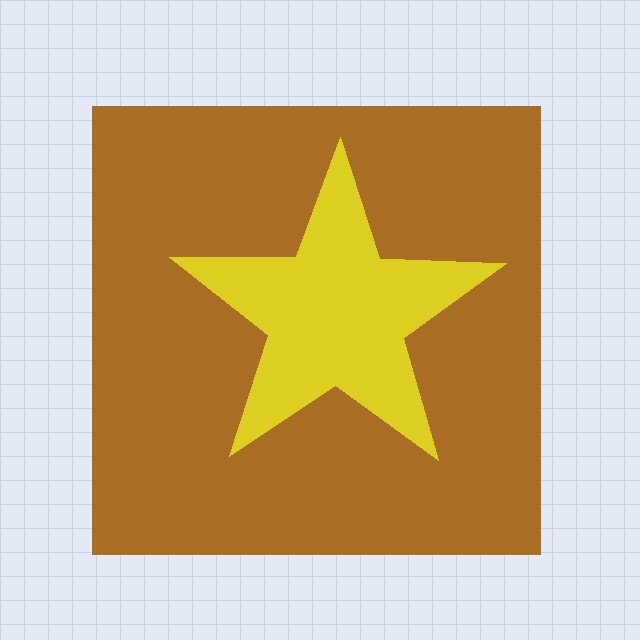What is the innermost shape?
The yellow star.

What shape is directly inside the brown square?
The yellow star.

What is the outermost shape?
The brown square.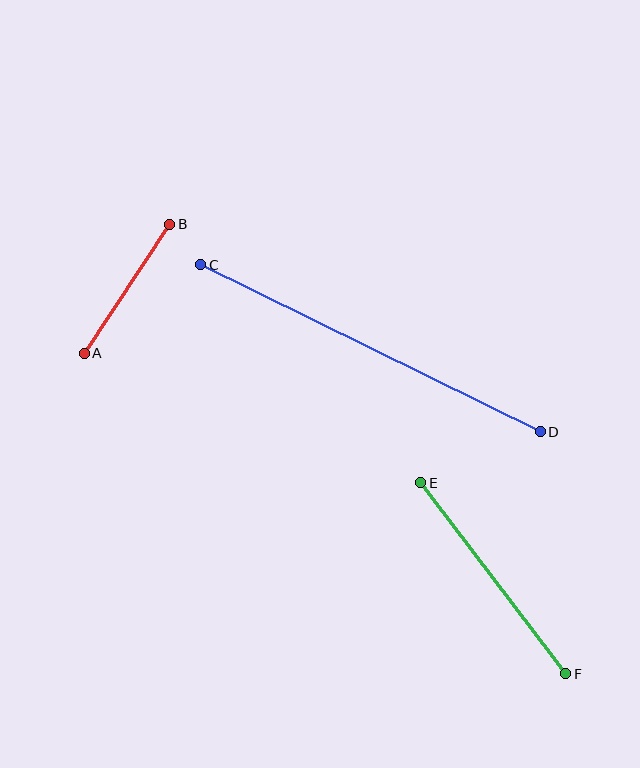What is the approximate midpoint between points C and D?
The midpoint is at approximately (370, 348) pixels.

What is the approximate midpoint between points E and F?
The midpoint is at approximately (493, 578) pixels.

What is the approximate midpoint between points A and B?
The midpoint is at approximately (127, 289) pixels.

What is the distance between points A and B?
The distance is approximately 155 pixels.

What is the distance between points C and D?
The distance is approximately 378 pixels.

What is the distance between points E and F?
The distance is approximately 240 pixels.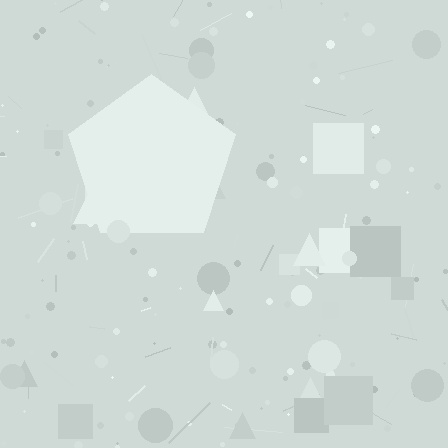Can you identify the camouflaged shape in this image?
The camouflaged shape is a pentagon.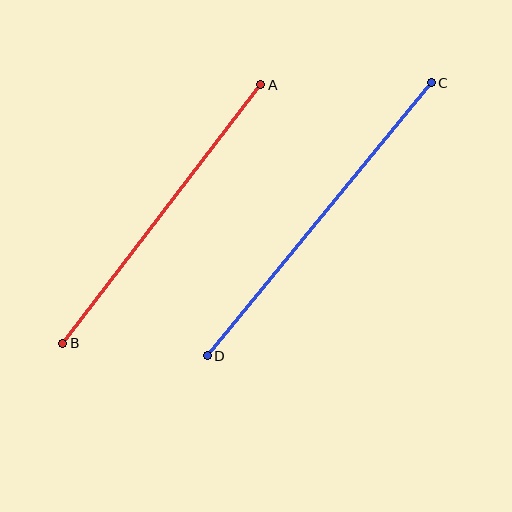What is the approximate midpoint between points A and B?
The midpoint is at approximately (162, 214) pixels.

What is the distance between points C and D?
The distance is approximately 353 pixels.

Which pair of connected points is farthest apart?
Points C and D are farthest apart.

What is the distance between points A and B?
The distance is approximately 326 pixels.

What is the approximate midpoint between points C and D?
The midpoint is at approximately (319, 219) pixels.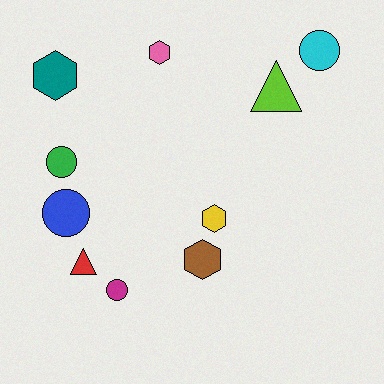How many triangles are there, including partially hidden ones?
There are 2 triangles.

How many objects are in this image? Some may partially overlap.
There are 10 objects.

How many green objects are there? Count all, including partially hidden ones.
There is 1 green object.